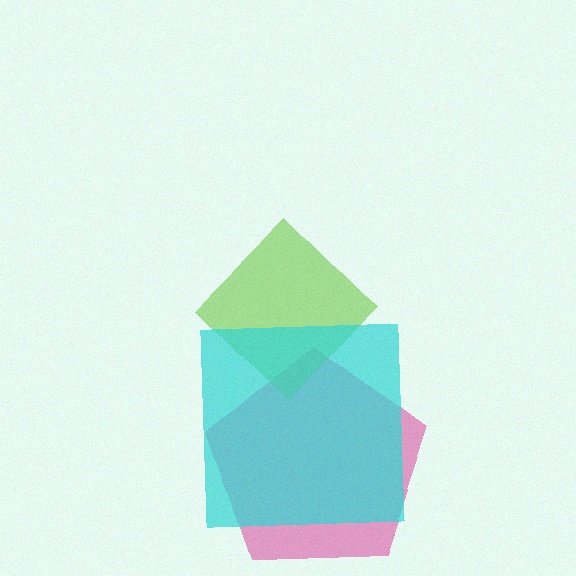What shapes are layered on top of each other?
The layered shapes are: a pink pentagon, a lime diamond, a cyan square.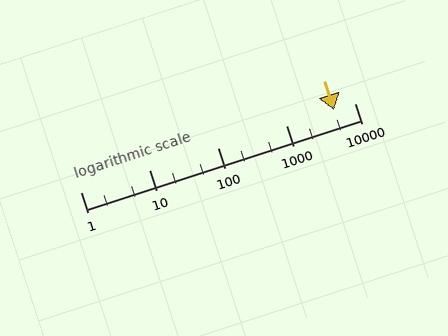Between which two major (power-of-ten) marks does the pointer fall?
The pointer is between 1000 and 10000.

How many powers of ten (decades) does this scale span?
The scale spans 4 decades, from 1 to 10000.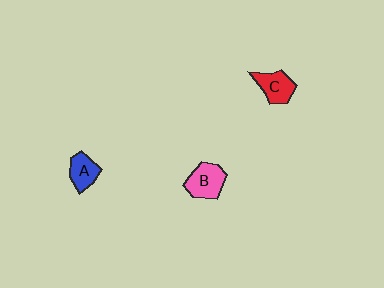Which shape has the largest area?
Shape B (pink).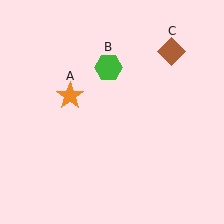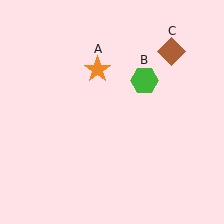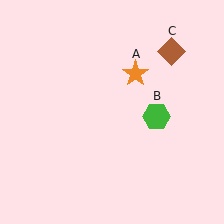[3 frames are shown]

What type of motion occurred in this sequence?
The orange star (object A), green hexagon (object B) rotated clockwise around the center of the scene.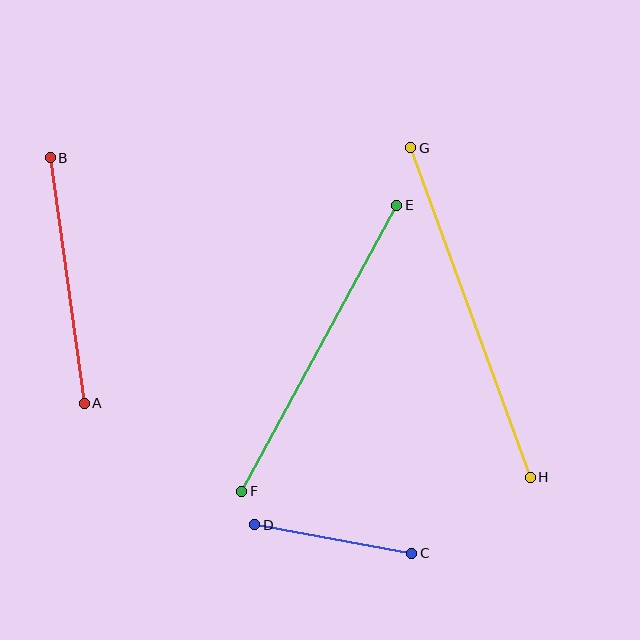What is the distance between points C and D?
The distance is approximately 160 pixels.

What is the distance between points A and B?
The distance is approximately 248 pixels.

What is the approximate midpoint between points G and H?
The midpoint is at approximately (470, 312) pixels.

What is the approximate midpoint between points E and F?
The midpoint is at approximately (319, 348) pixels.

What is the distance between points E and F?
The distance is approximately 325 pixels.